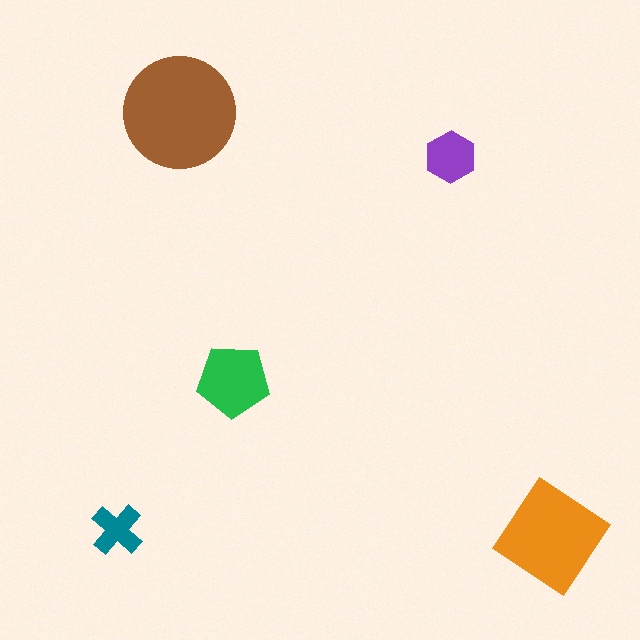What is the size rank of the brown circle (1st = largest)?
1st.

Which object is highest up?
The brown circle is topmost.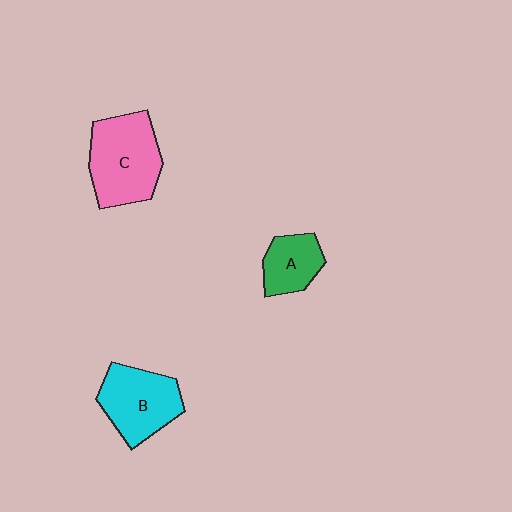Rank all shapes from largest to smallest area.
From largest to smallest: C (pink), B (cyan), A (green).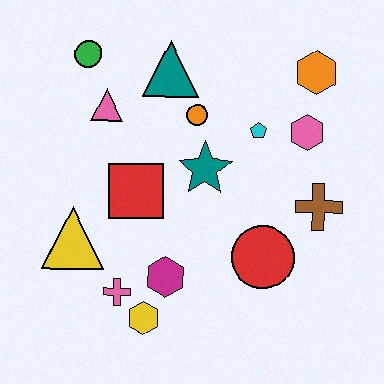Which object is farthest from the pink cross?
The orange hexagon is farthest from the pink cross.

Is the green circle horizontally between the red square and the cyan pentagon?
No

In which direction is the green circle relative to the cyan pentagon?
The green circle is to the left of the cyan pentagon.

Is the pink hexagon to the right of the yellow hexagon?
Yes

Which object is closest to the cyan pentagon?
The pink hexagon is closest to the cyan pentagon.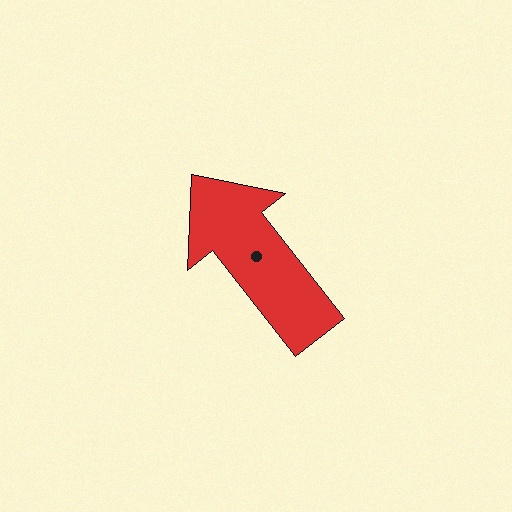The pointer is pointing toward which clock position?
Roughly 11 o'clock.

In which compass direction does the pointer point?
Northwest.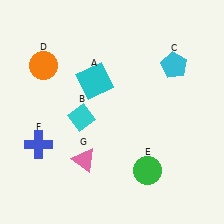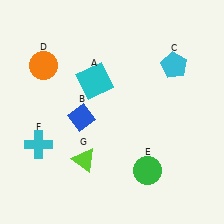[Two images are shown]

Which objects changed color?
B changed from cyan to blue. F changed from blue to cyan. G changed from pink to lime.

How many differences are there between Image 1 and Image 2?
There are 3 differences between the two images.